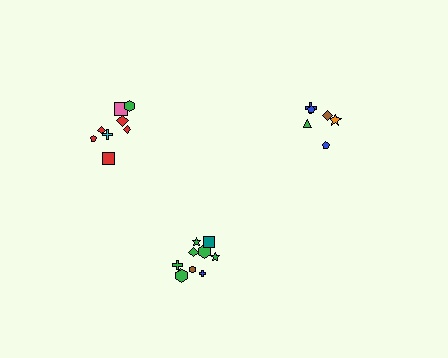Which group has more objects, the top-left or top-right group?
The top-left group.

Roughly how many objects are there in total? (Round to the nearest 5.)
Roughly 25 objects in total.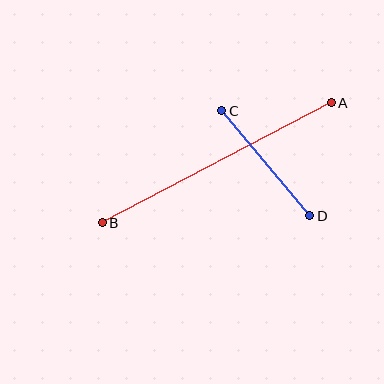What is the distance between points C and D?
The distance is approximately 137 pixels.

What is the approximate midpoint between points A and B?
The midpoint is at approximately (217, 163) pixels.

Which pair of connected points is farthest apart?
Points A and B are farthest apart.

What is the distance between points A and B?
The distance is approximately 258 pixels.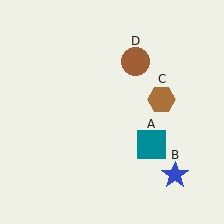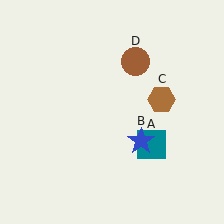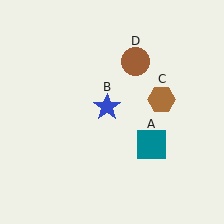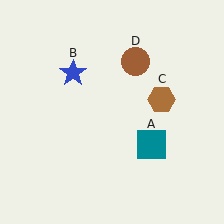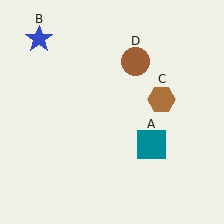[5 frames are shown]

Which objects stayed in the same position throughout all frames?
Teal square (object A) and brown hexagon (object C) and brown circle (object D) remained stationary.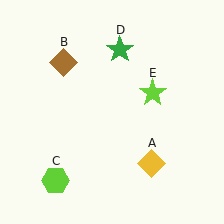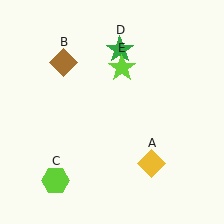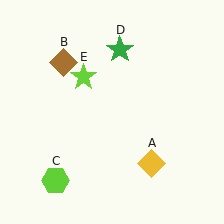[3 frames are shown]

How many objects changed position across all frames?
1 object changed position: lime star (object E).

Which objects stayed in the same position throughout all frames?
Yellow diamond (object A) and brown diamond (object B) and lime hexagon (object C) and green star (object D) remained stationary.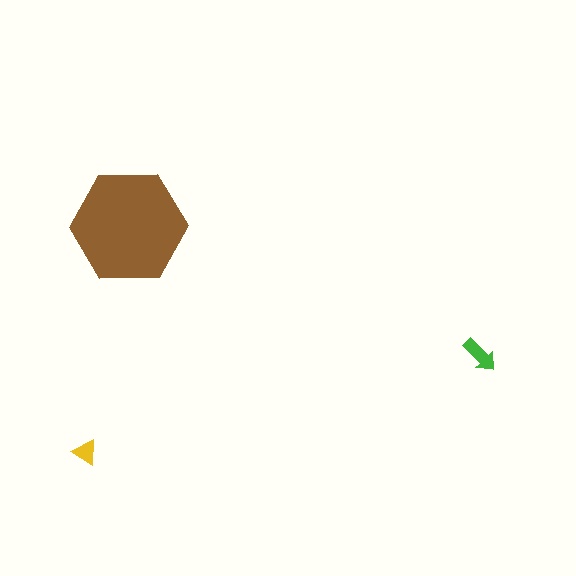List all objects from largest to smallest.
The brown hexagon, the green arrow, the yellow triangle.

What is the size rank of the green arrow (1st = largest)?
2nd.